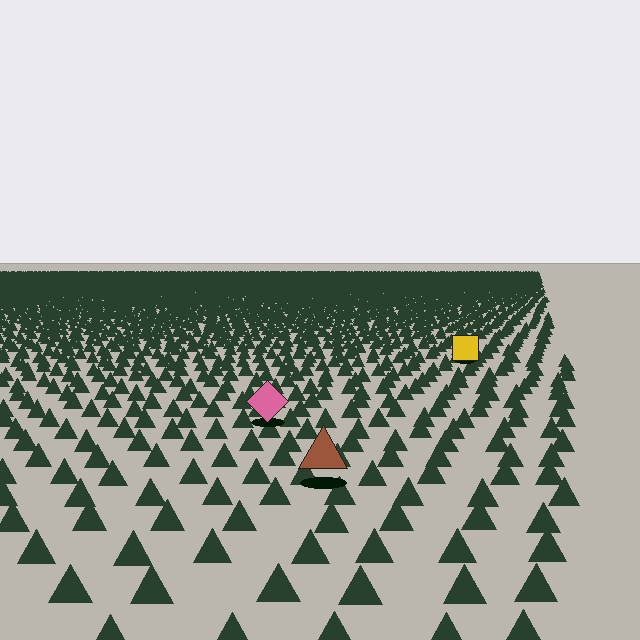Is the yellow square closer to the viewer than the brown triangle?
No. The brown triangle is closer — you can tell from the texture gradient: the ground texture is coarser near it.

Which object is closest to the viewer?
The brown triangle is closest. The texture marks near it are larger and more spread out.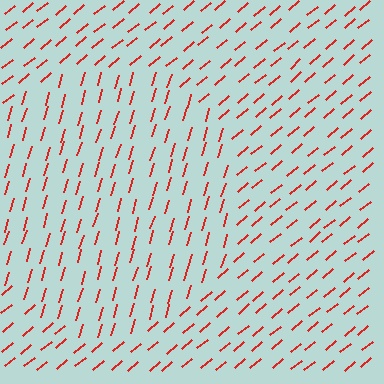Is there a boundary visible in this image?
Yes, there is a texture boundary formed by a change in line orientation.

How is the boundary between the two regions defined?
The boundary is defined purely by a change in line orientation (approximately 34 degrees difference). All lines are the same color and thickness.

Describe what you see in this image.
The image is filled with small red line segments. A circle region in the image has lines oriented differently from the surrounding lines, creating a visible texture boundary.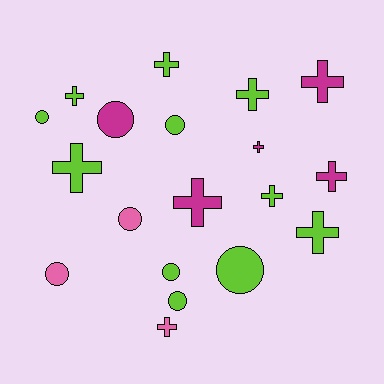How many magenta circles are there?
There is 1 magenta circle.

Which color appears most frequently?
Lime, with 11 objects.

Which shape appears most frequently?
Cross, with 11 objects.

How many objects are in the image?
There are 19 objects.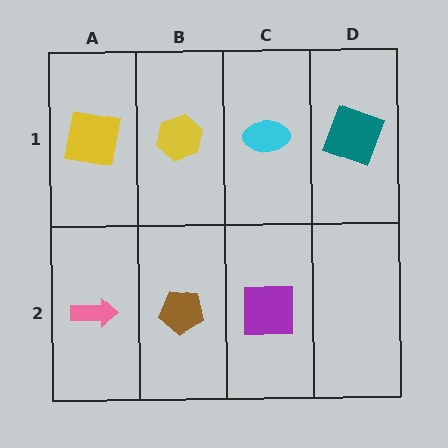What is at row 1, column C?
A cyan ellipse.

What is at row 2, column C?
A purple square.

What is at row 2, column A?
A pink arrow.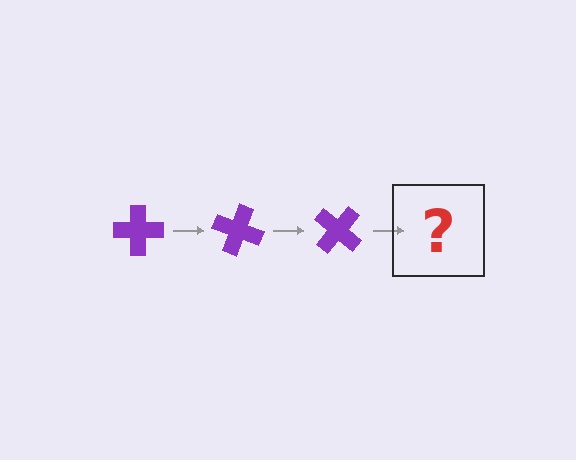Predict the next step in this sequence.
The next step is a purple cross rotated 60 degrees.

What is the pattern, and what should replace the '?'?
The pattern is that the cross rotates 20 degrees each step. The '?' should be a purple cross rotated 60 degrees.